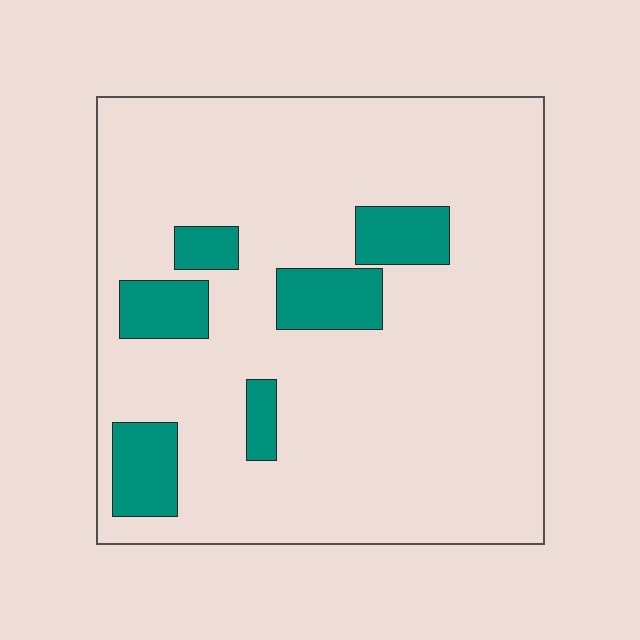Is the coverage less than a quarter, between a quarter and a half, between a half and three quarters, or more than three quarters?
Less than a quarter.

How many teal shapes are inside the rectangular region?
6.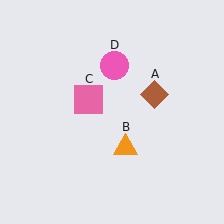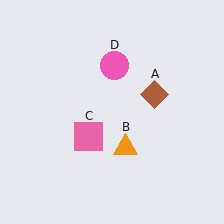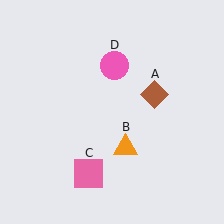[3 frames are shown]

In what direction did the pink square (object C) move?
The pink square (object C) moved down.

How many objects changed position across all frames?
1 object changed position: pink square (object C).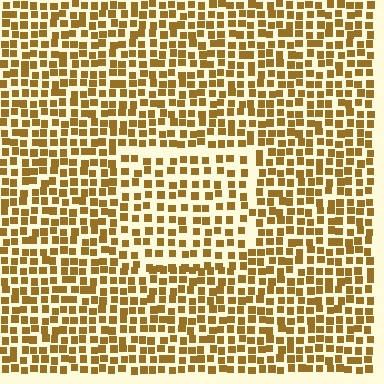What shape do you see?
I see a rectangle.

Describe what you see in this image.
The image contains small brown elements arranged at two different densities. A rectangle-shaped region is visible where the elements are less densely packed than the surrounding area.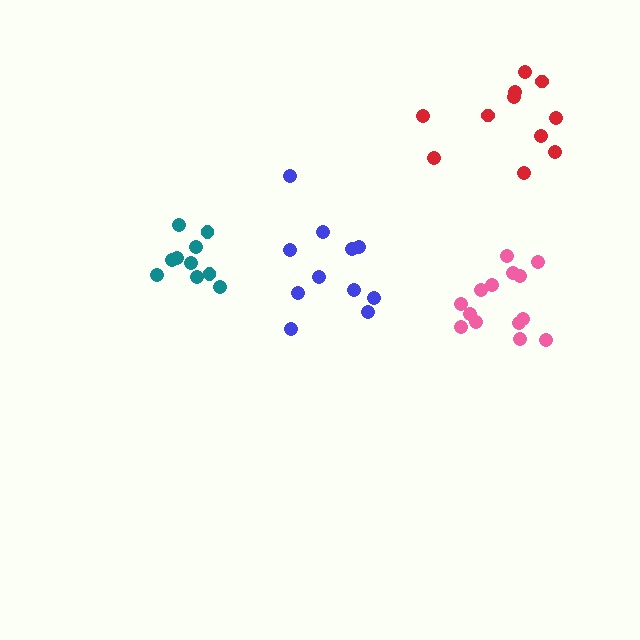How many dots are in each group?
Group 1: 11 dots, Group 2: 11 dots, Group 3: 14 dots, Group 4: 10 dots (46 total).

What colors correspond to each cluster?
The clusters are colored: red, blue, pink, teal.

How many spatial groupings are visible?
There are 4 spatial groupings.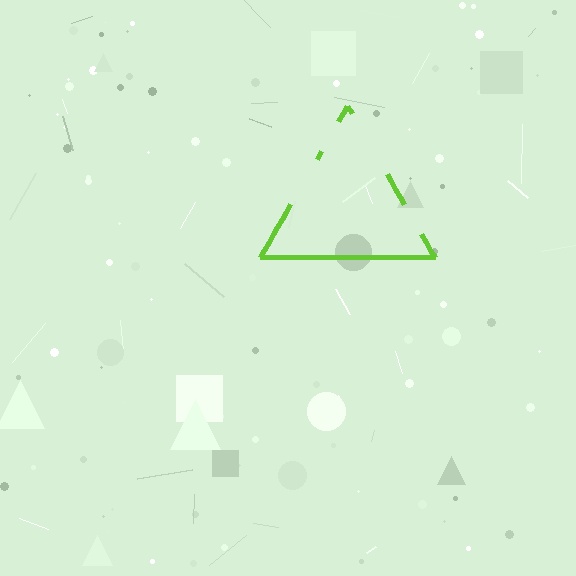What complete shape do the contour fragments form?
The contour fragments form a triangle.